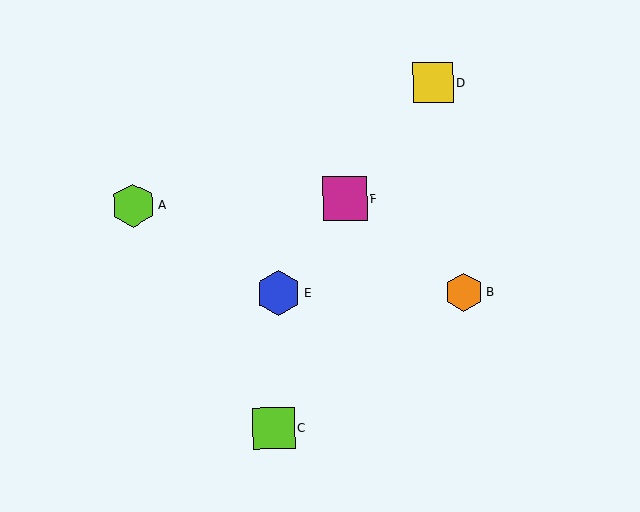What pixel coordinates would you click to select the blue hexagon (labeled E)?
Click at (279, 293) to select the blue hexagon E.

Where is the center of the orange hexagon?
The center of the orange hexagon is at (464, 292).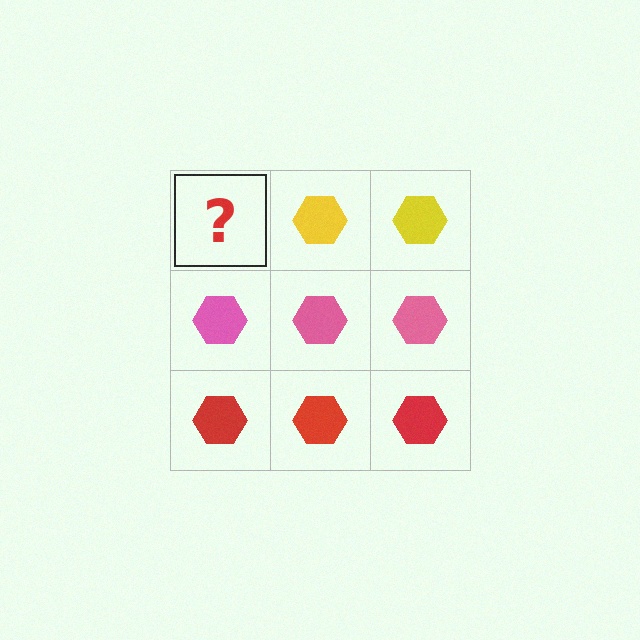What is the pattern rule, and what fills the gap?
The rule is that each row has a consistent color. The gap should be filled with a yellow hexagon.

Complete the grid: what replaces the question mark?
The question mark should be replaced with a yellow hexagon.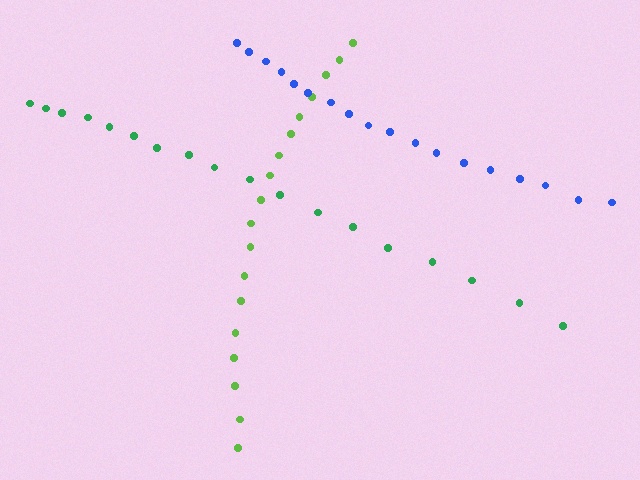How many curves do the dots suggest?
There are 3 distinct paths.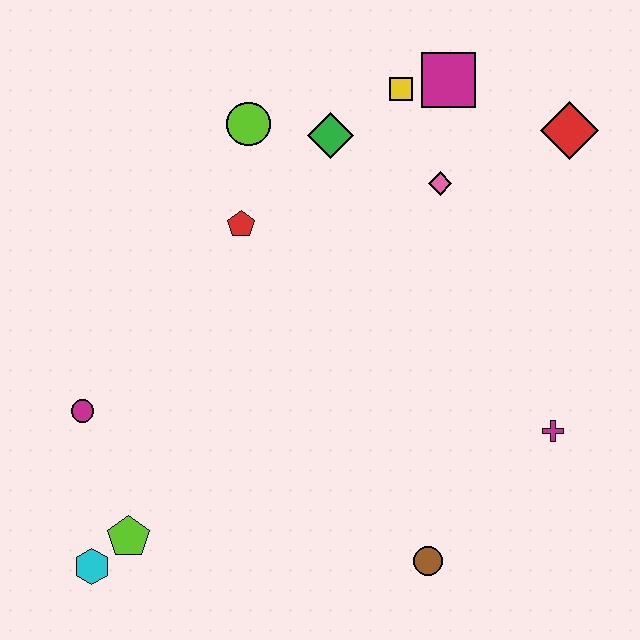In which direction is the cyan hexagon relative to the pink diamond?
The cyan hexagon is below the pink diamond.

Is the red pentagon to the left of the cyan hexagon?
No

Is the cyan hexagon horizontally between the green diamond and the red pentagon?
No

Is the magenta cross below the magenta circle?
Yes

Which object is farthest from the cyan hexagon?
The red diamond is farthest from the cyan hexagon.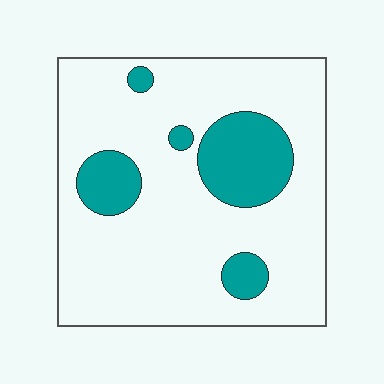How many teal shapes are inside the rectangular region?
5.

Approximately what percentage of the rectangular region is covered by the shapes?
Approximately 20%.